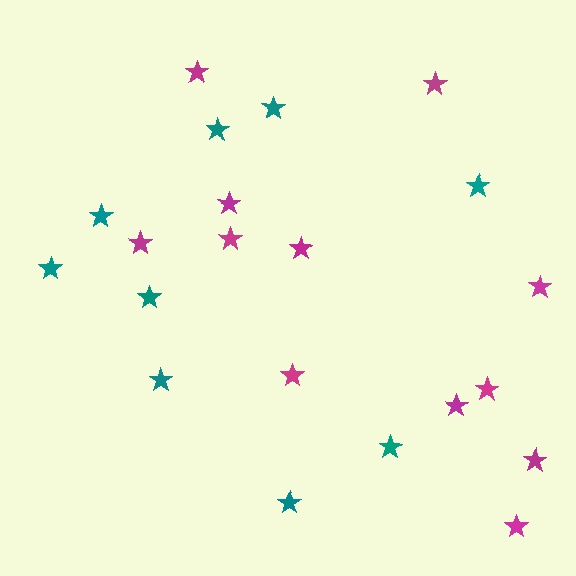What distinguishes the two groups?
There are 2 groups: one group of teal stars (9) and one group of magenta stars (12).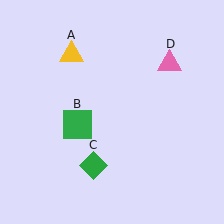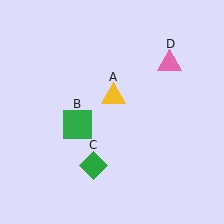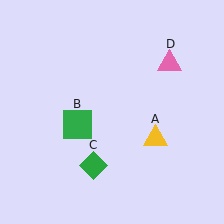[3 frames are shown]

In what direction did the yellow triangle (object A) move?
The yellow triangle (object A) moved down and to the right.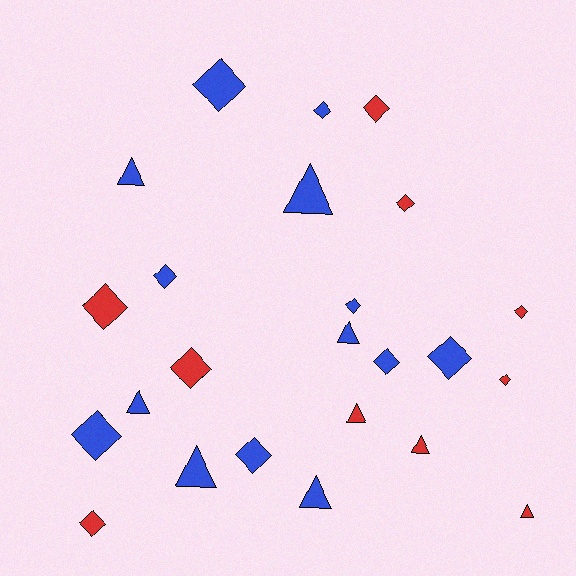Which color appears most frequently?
Blue, with 14 objects.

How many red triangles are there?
There are 3 red triangles.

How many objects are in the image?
There are 24 objects.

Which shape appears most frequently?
Diamond, with 15 objects.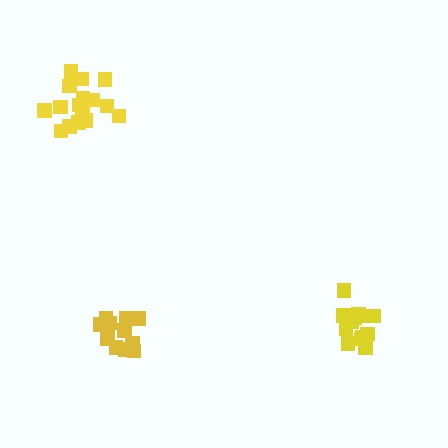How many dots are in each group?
Group 1: 14 dots, Group 2: 13 dots, Group 3: 17 dots (44 total).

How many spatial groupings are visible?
There are 3 spatial groupings.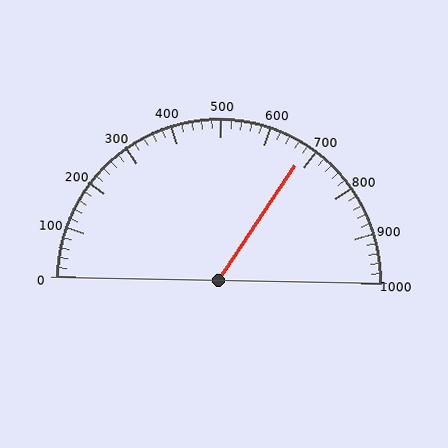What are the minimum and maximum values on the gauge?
The gauge ranges from 0 to 1000.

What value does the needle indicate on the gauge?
The needle indicates approximately 680.